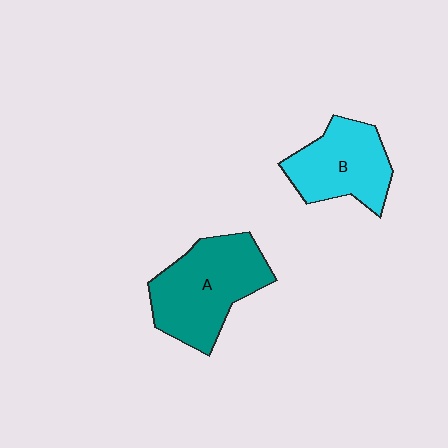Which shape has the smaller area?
Shape B (cyan).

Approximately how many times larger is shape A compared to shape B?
Approximately 1.3 times.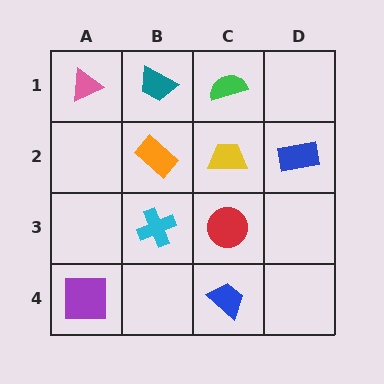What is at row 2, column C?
A yellow trapezoid.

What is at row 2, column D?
A blue rectangle.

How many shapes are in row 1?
3 shapes.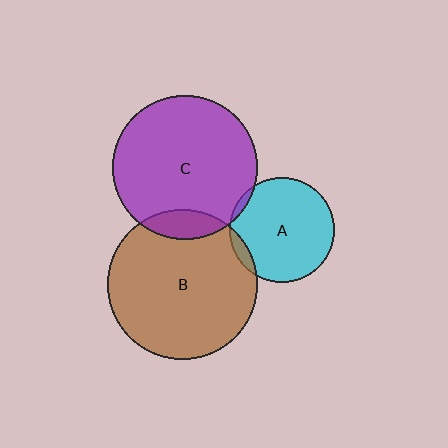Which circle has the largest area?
Circle B (brown).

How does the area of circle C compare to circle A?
Approximately 1.9 times.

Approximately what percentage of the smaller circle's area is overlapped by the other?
Approximately 5%.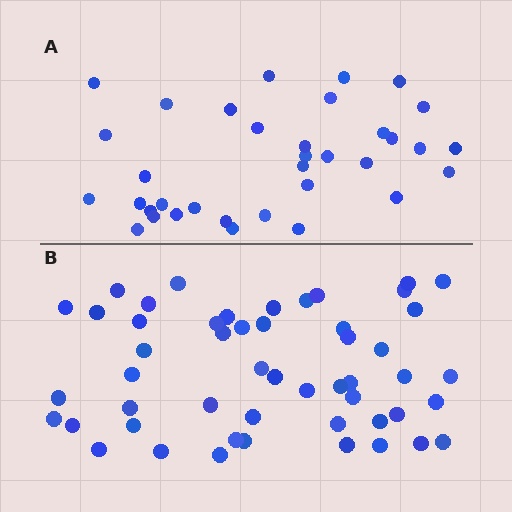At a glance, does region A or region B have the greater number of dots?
Region B (the bottom region) has more dots.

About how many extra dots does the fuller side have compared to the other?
Region B has approximately 15 more dots than region A.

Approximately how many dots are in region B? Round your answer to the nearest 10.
About 50 dots. (The exact count is 51, which rounds to 50.)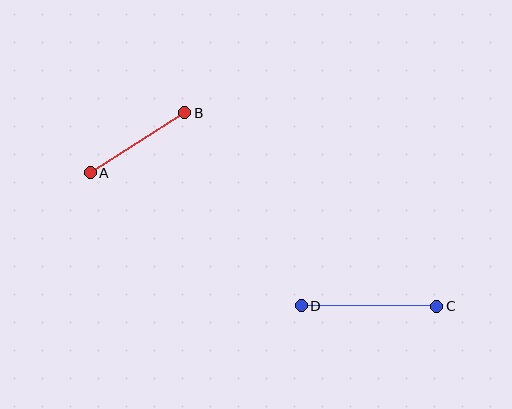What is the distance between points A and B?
The distance is approximately 112 pixels.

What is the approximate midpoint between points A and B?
The midpoint is at approximately (138, 143) pixels.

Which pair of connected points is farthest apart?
Points C and D are farthest apart.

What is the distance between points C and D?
The distance is approximately 135 pixels.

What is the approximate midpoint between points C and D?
The midpoint is at approximately (369, 306) pixels.